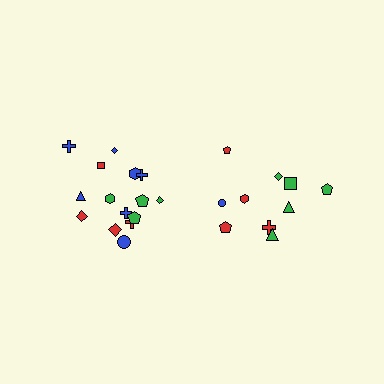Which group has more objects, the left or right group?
The left group.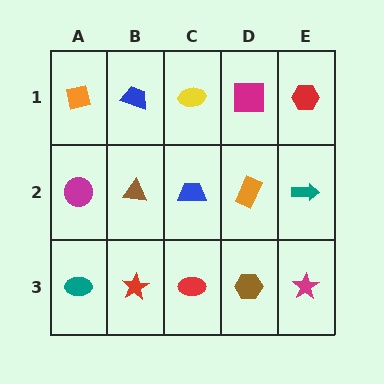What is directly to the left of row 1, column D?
A yellow ellipse.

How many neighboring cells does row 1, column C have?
3.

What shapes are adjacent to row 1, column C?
A blue trapezoid (row 2, column C), a blue trapezoid (row 1, column B), a magenta square (row 1, column D).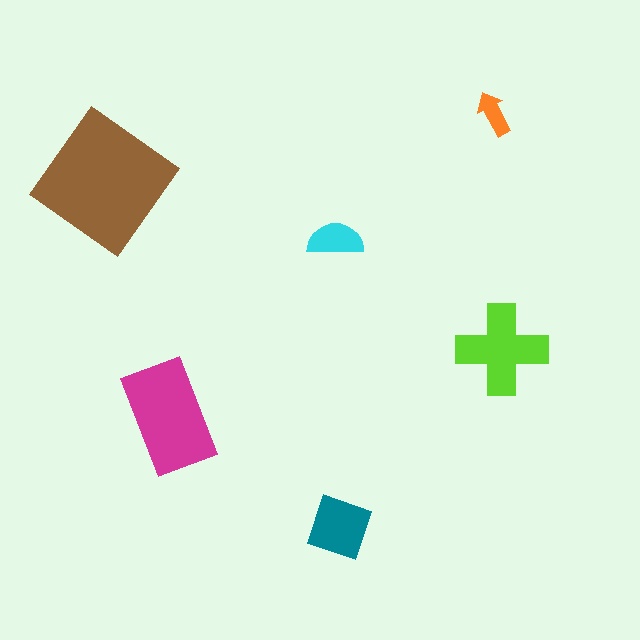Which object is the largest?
The brown diamond.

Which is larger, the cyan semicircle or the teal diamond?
The teal diamond.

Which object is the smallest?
The orange arrow.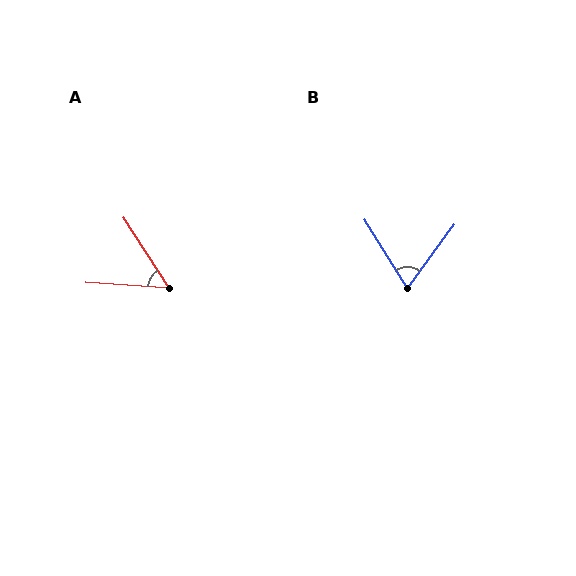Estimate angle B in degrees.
Approximately 68 degrees.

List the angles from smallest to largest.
A (53°), B (68°).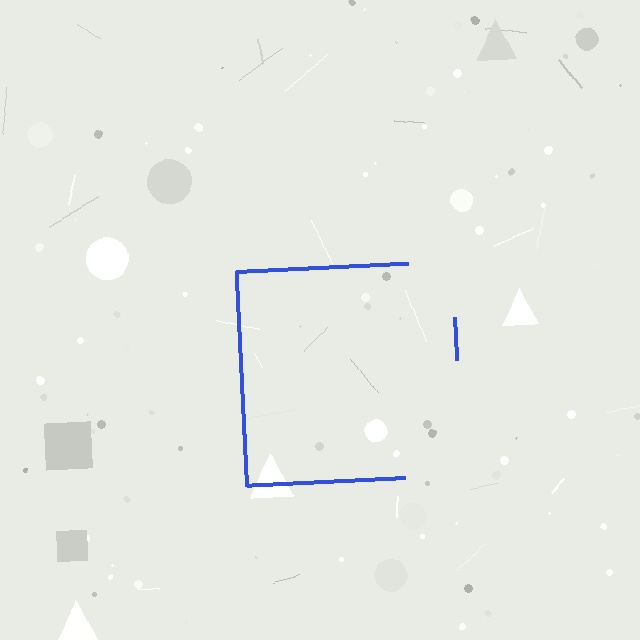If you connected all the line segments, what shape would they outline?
They would outline a square.